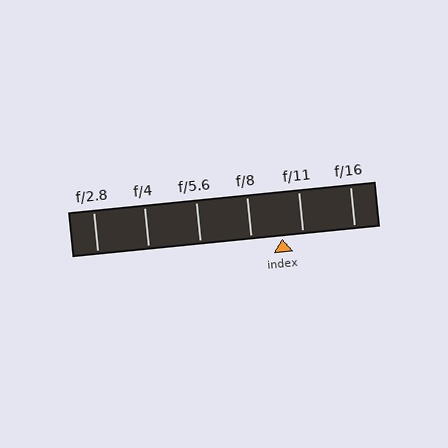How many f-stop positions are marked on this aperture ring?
There are 6 f-stop positions marked.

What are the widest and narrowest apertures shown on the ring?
The widest aperture shown is f/2.8 and the narrowest is f/16.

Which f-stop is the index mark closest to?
The index mark is closest to f/11.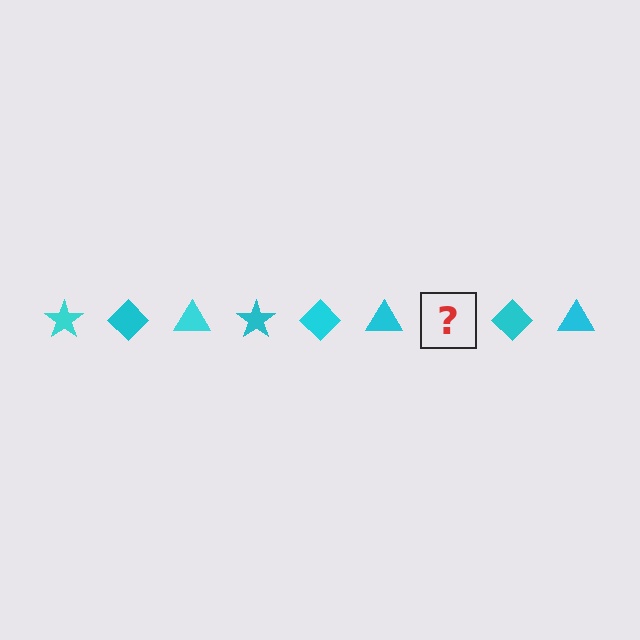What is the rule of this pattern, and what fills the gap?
The rule is that the pattern cycles through star, diamond, triangle shapes in cyan. The gap should be filled with a cyan star.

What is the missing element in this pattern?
The missing element is a cyan star.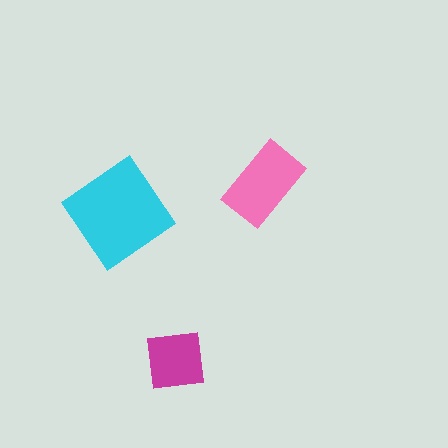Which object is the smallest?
The magenta square.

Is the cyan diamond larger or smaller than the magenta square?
Larger.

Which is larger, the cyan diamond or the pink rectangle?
The cyan diamond.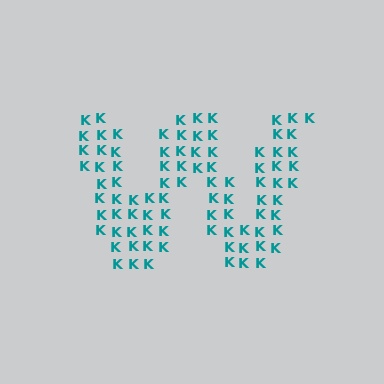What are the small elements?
The small elements are letter K's.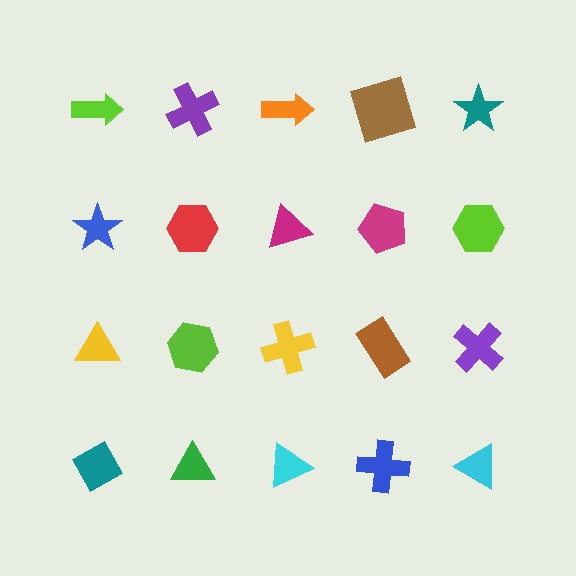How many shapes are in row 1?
5 shapes.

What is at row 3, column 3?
A yellow cross.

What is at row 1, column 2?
A purple cross.